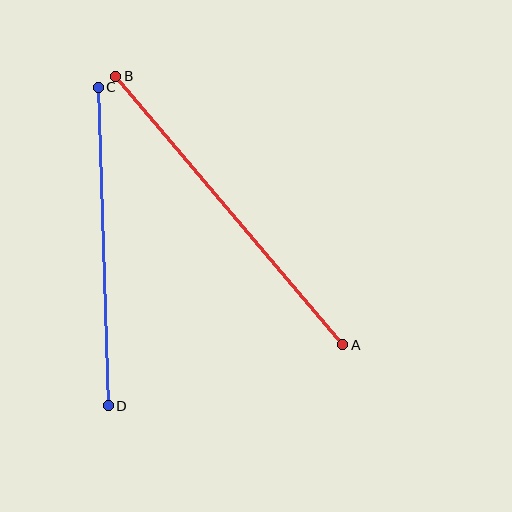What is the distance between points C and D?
The distance is approximately 319 pixels.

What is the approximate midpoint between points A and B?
The midpoint is at approximately (229, 210) pixels.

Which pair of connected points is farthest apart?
Points A and B are farthest apart.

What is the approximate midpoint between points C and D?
The midpoint is at approximately (103, 246) pixels.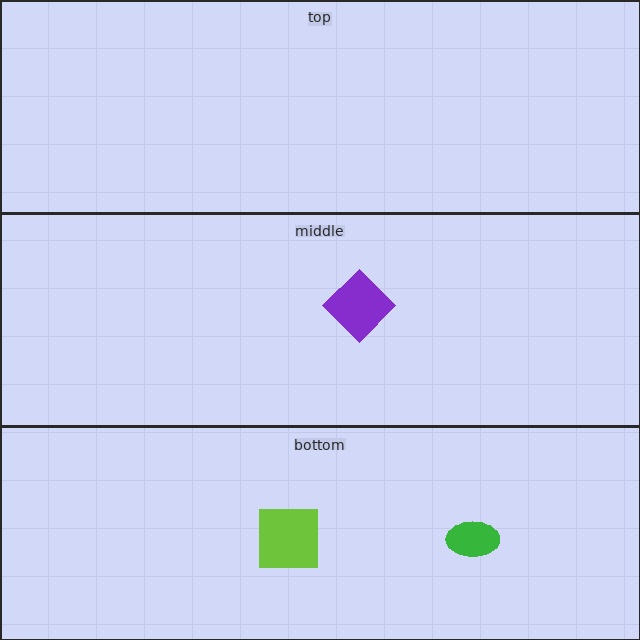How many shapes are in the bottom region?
2.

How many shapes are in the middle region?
1.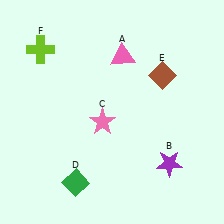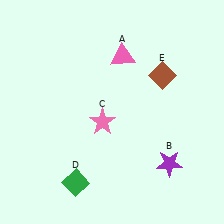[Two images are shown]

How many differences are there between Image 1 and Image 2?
There is 1 difference between the two images.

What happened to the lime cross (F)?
The lime cross (F) was removed in Image 2. It was in the top-left area of Image 1.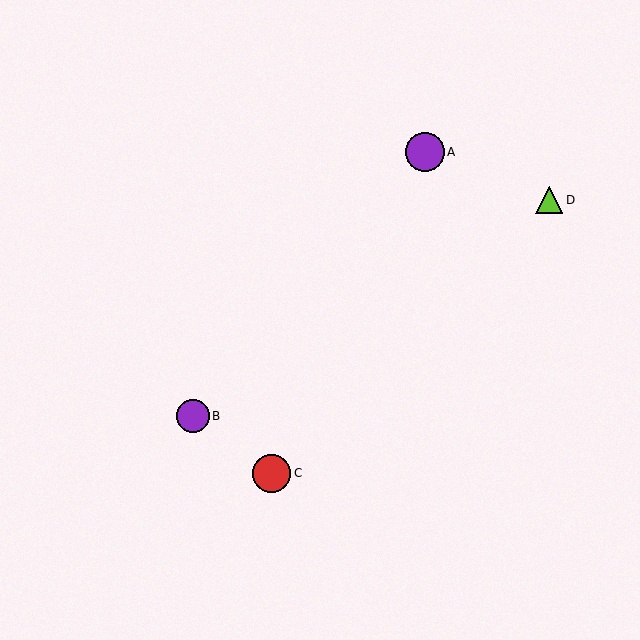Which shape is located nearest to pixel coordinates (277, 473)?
The red circle (labeled C) at (272, 473) is nearest to that location.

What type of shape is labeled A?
Shape A is a purple circle.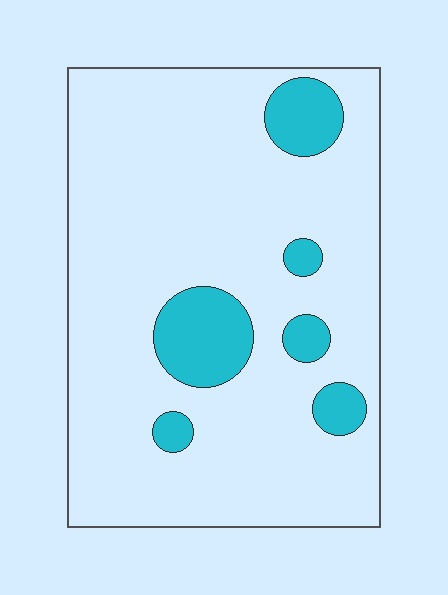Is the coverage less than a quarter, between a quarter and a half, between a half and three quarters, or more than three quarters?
Less than a quarter.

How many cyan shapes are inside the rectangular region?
6.